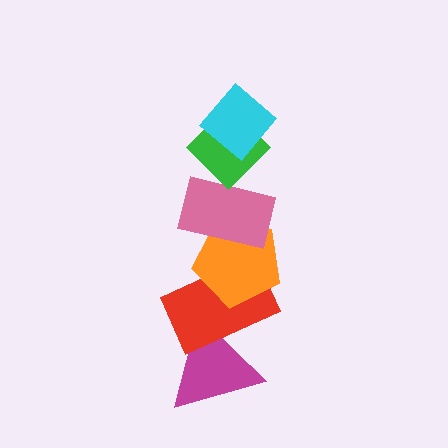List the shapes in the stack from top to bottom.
From top to bottom: the cyan diamond, the green diamond, the pink rectangle, the orange pentagon, the red rectangle, the magenta triangle.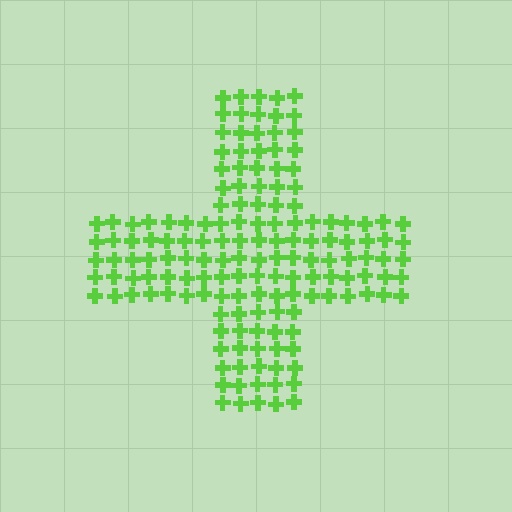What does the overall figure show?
The overall figure shows a cross.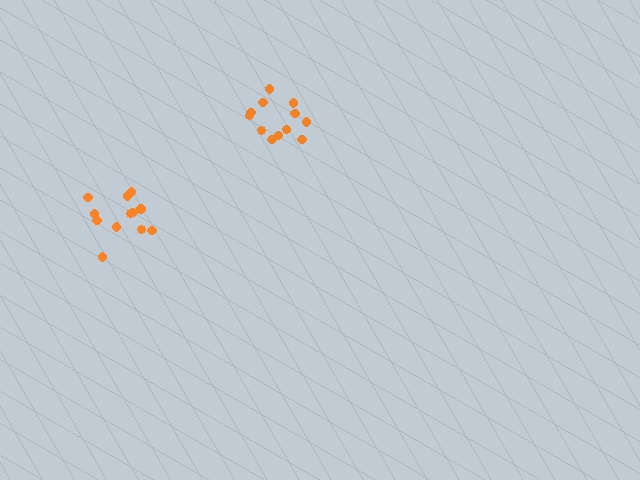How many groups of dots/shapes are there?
There are 2 groups.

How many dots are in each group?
Group 1: 12 dots, Group 2: 12 dots (24 total).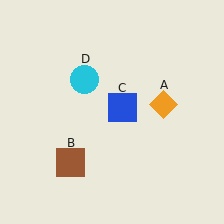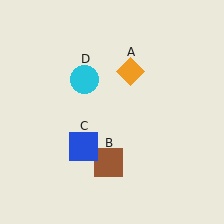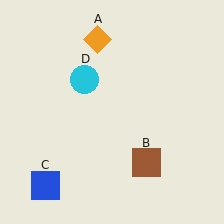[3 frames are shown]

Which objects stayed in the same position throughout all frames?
Cyan circle (object D) remained stationary.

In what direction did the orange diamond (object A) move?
The orange diamond (object A) moved up and to the left.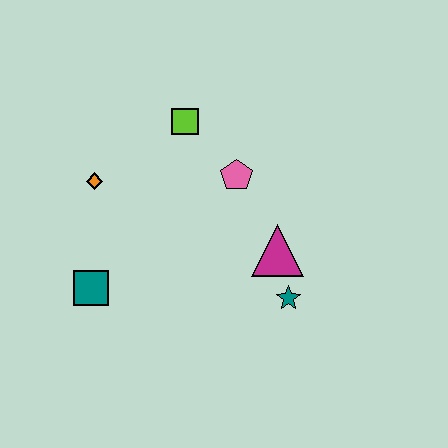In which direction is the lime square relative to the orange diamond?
The lime square is to the right of the orange diamond.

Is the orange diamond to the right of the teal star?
No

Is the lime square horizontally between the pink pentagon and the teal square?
Yes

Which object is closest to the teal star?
The magenta triangle is closest to the teal star.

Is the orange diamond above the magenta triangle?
Yes